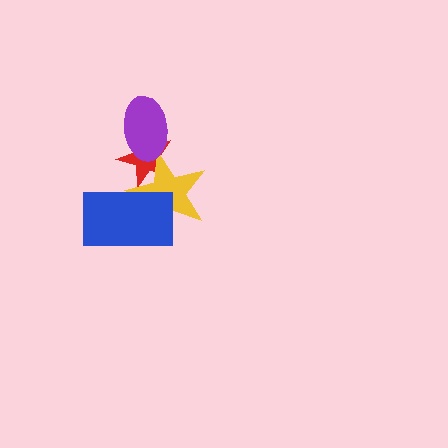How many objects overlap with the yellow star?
2 objects overlap with the yellow star.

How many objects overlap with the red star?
3 objects overlap with the red star.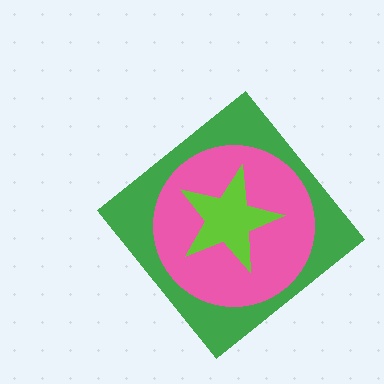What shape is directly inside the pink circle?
The lime star.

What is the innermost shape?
The lime star.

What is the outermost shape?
The green diamond.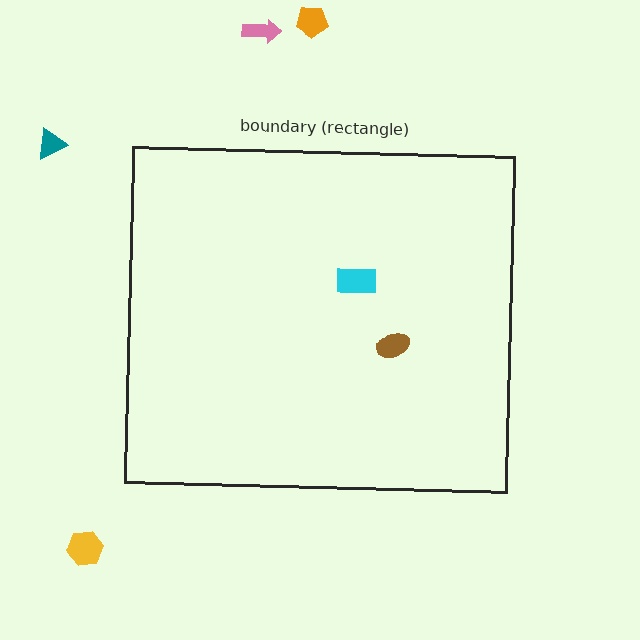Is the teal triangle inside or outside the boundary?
Outside.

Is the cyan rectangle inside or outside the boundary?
Inside.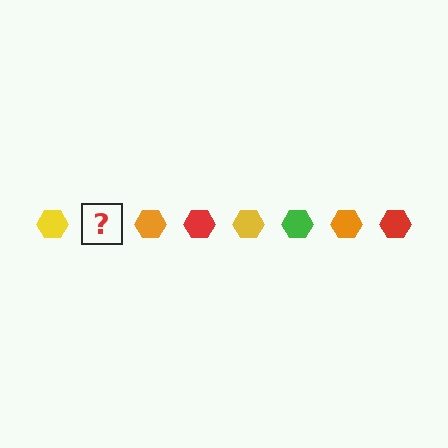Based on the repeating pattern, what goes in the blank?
The blank should be a green hexagon.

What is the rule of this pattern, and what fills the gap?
The rule is that the pattern cycles through yellow, green, orange, red hexagons. The gap should be filled with a green hexagon.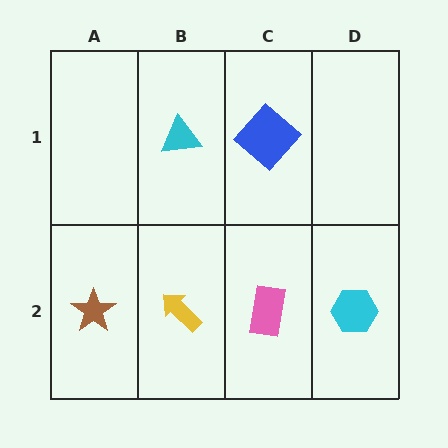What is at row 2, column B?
A yellow arrow.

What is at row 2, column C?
A pink rectangle.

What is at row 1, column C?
A blue diamond.